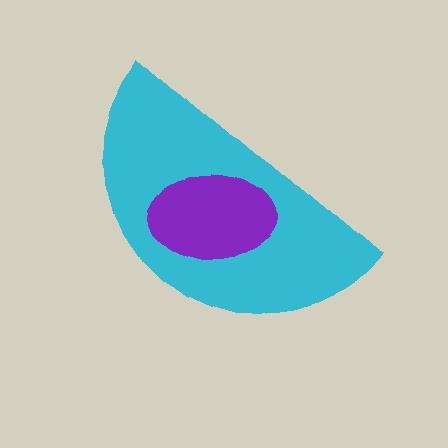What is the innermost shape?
The purple ellipse.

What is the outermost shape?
The cyan semicircle.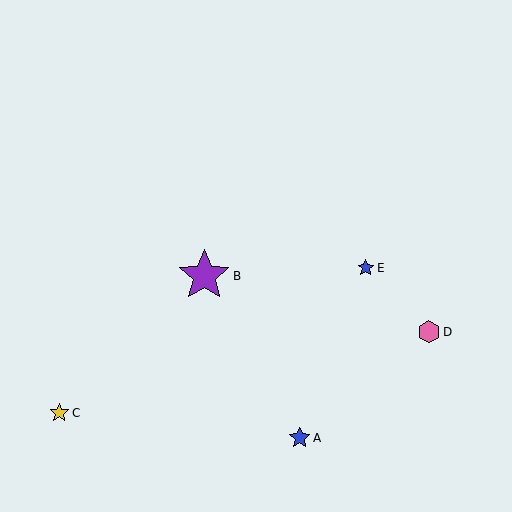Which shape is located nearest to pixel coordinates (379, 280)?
The blue star (labeled E) at (366, 268) is nearest to that location.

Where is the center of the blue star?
The center of the blue star is at (366, 268).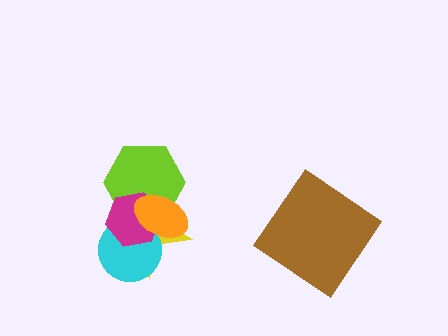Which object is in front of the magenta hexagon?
The orange ellipse is in front of the magenta hexagon.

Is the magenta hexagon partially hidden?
Yes, it is partially covered by another shape.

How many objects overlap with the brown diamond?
0 objects overlap with the brown diamond.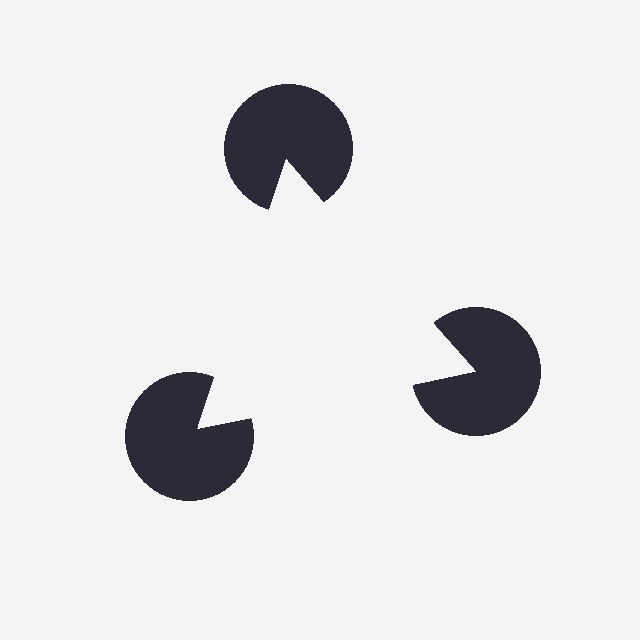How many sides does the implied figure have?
3 sides.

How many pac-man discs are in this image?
There are 3 — one at each vertex of the illusory triangle.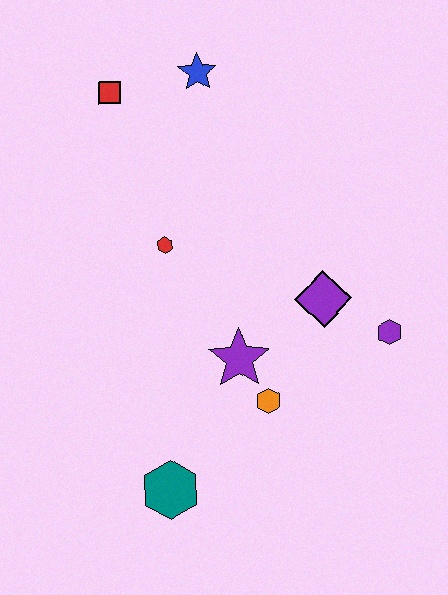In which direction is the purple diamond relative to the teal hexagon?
The purple diamond is above the teal hexagon.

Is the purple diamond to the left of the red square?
No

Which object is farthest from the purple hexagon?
The red square is farthest from the purple hexagon.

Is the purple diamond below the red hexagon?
Yes